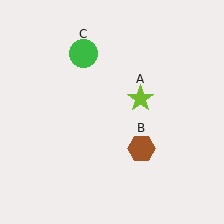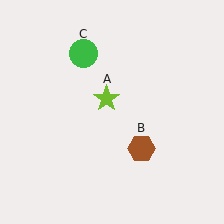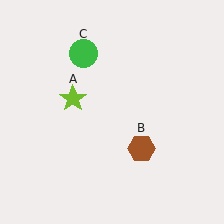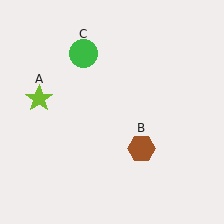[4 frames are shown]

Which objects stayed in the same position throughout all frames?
Brown hexagon (object B) and green circle (object C) remained stationary.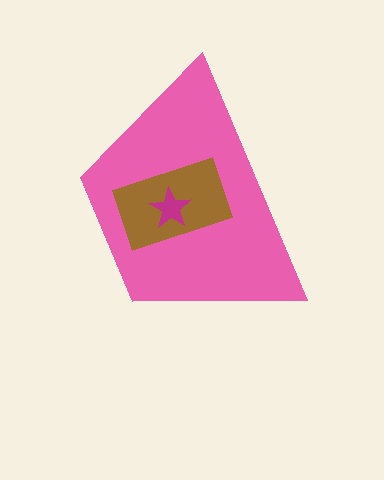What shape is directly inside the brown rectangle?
The magenta star.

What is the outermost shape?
The pink trapezoid.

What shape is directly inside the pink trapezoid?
The brown rectangle.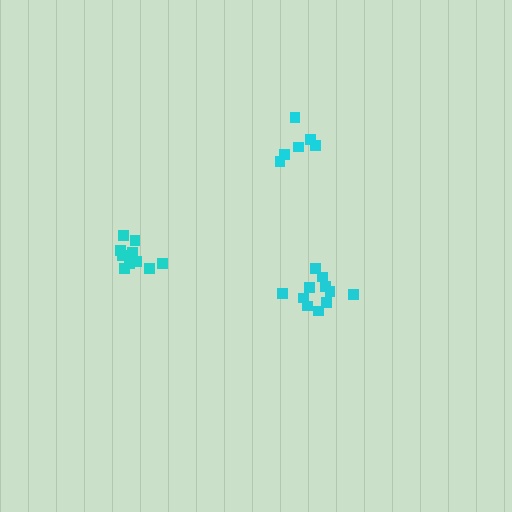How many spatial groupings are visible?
There are 3 spatial groupings.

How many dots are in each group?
Group 1: 10 dots, Group 2: 6 dots, Group 3: 11 dots (27 total).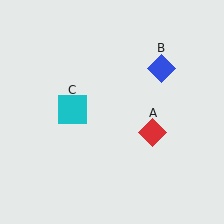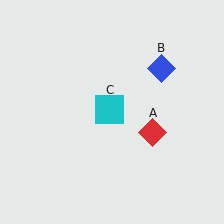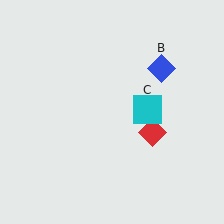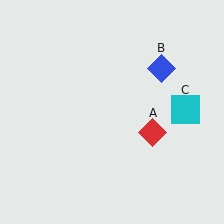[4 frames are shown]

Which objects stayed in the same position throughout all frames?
Red diamond (object A) and blue diamond (object B) remained stationary.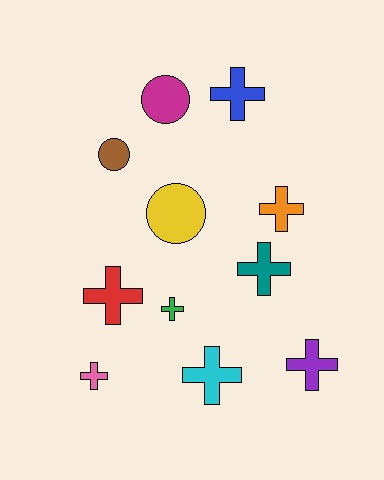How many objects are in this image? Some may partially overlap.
There are 11 objects.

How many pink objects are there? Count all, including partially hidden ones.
There is 1 pink object.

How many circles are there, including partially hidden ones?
There are 3 circles.